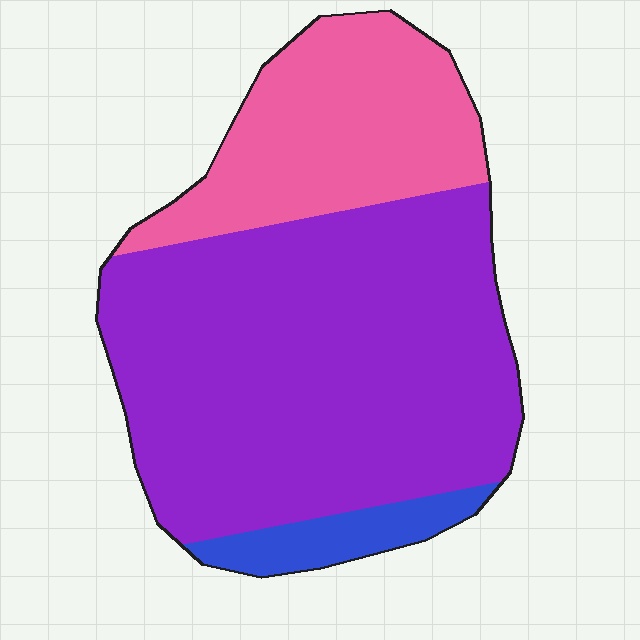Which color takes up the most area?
Purple, at roughly 65%.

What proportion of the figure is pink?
Pink covers roughly 25% of the figure.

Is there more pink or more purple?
Purple.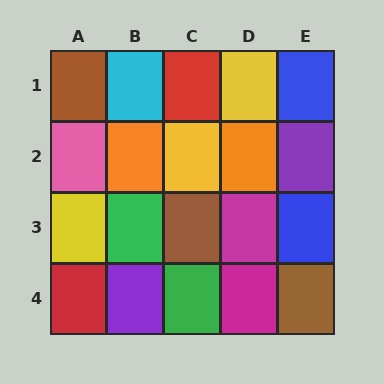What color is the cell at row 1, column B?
Cyan.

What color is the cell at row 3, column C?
Brown.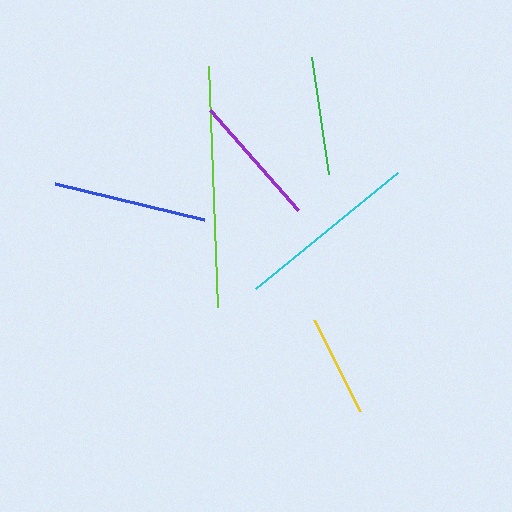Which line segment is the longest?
The lime line is the longest at approximately 242 pixels.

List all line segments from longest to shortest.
From longest to shortest: lime, cyan, blue, purple, green, yellow.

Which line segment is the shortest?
The yellow line is the shortest at approximately 103 pixels.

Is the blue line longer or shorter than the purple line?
The blue line is longer than the purple line.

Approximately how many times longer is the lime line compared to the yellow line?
The lime line is approximately 2.4 times the length of the yellow line.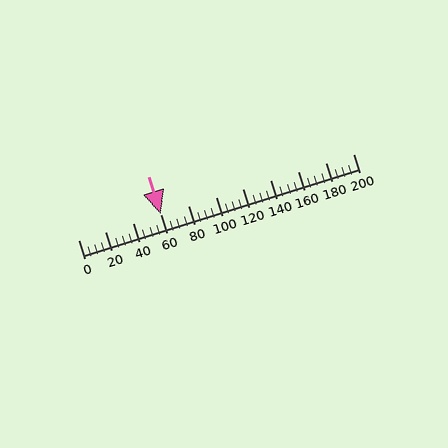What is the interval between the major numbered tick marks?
The major tick marks are spaced 20 units apart.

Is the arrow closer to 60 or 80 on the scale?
The arrow is closer to 60.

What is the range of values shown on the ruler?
The ruler shows values from 0 to 200.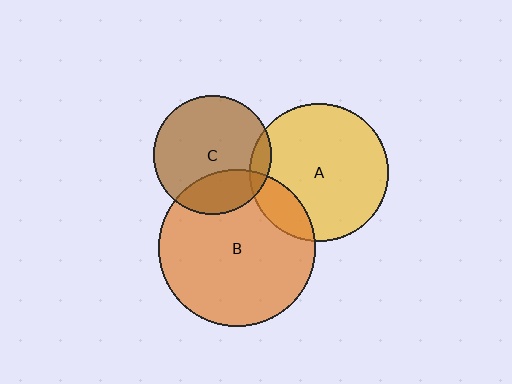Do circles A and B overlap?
Yes.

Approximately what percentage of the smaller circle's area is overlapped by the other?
Approximately 15%.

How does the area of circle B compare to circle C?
Approximately 1.8 times.